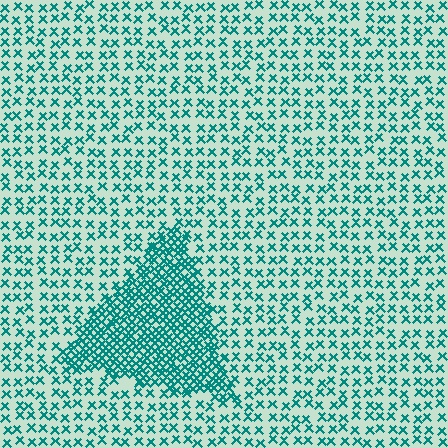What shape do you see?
I see a triangle.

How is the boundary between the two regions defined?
The boundary is defined by a change in element density (approximately 2.6x ratio). All elements are the same color, size, and shape.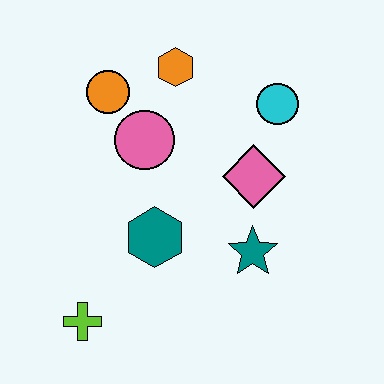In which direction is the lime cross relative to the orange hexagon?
The lime cross is below the orange hexagon.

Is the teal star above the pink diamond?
No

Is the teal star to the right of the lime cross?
Yes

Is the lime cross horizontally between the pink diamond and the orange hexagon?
No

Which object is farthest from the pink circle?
The lime cross is farthest from the pink circle.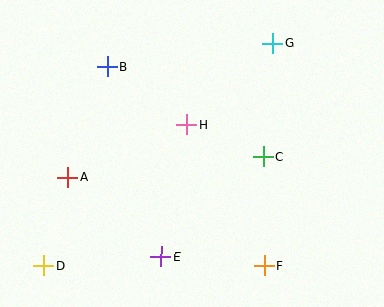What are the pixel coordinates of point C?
Point C is at (263, 157).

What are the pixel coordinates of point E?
Point E is at (161, 257).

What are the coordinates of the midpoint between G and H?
The midpoint between G and H is at (229, 84).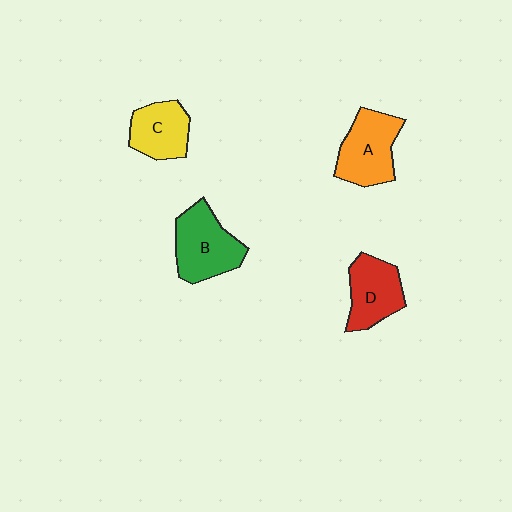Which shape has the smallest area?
Shape C (yellow).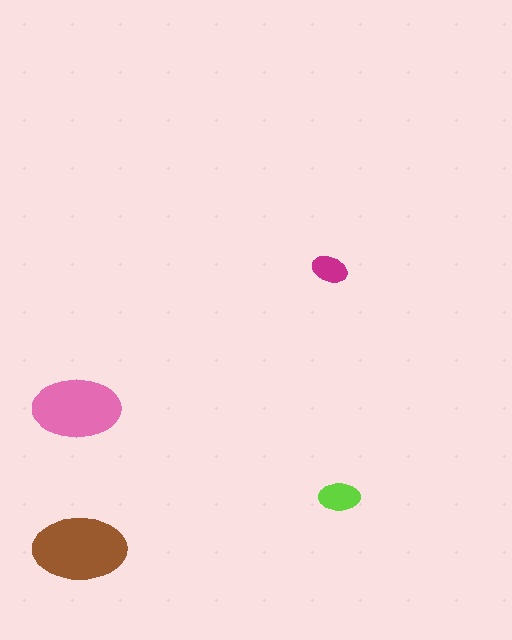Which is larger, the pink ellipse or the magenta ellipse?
The pink one.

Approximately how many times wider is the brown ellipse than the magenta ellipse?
About 2.5 times wider.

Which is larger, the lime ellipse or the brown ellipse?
The brown one.